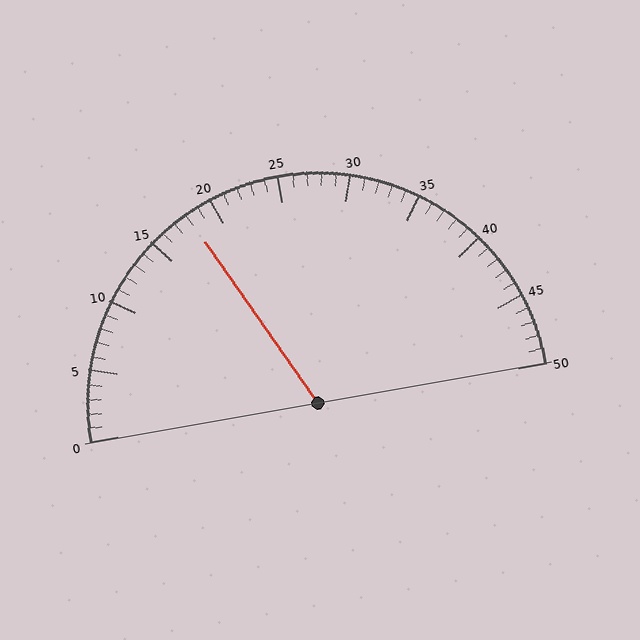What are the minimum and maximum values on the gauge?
The gauge ranges from 0 to 50.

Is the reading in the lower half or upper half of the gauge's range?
The reading is in the lower half of the range (0 to 50).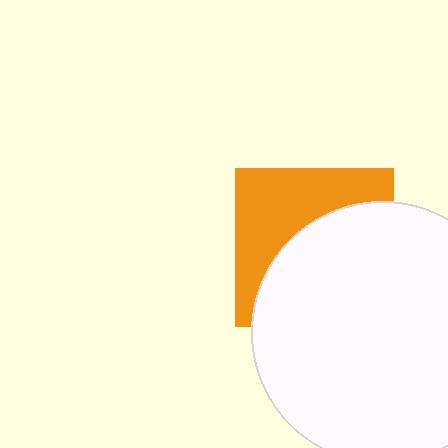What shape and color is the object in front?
The object in front is a white circle.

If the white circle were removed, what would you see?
You would see the complete orange square.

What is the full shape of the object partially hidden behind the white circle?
The partially hidden object is an orange square.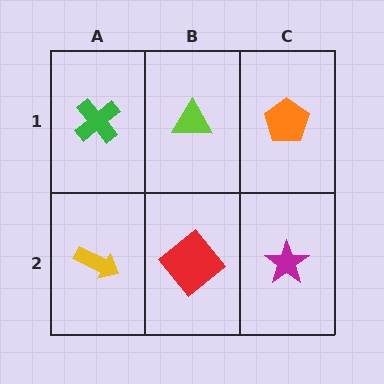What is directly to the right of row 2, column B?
A magenta star.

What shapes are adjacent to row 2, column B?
A lime triangle (row 1, column B), a yellow arrow (row 2, column A), a magenta star (row 2, column C).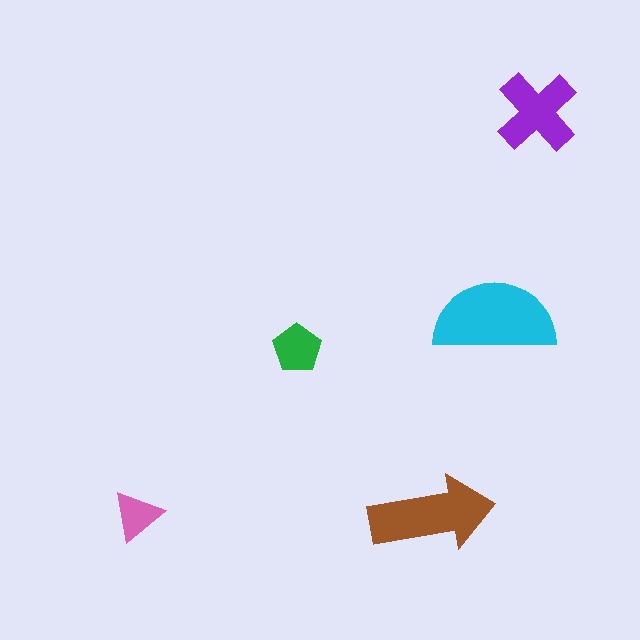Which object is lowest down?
The pink triangle is bottommost.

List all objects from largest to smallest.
The cyan semicircle, the brown arrow, the purple cross, the green pentagon, the pink triangle.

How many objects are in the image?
There are 5 objects in the image.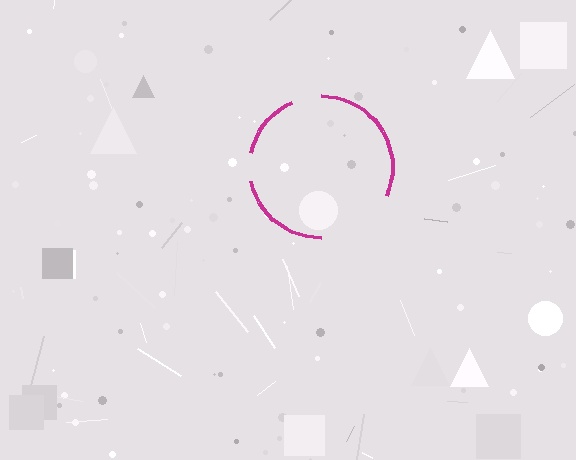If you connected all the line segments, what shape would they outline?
They would outline a circle.